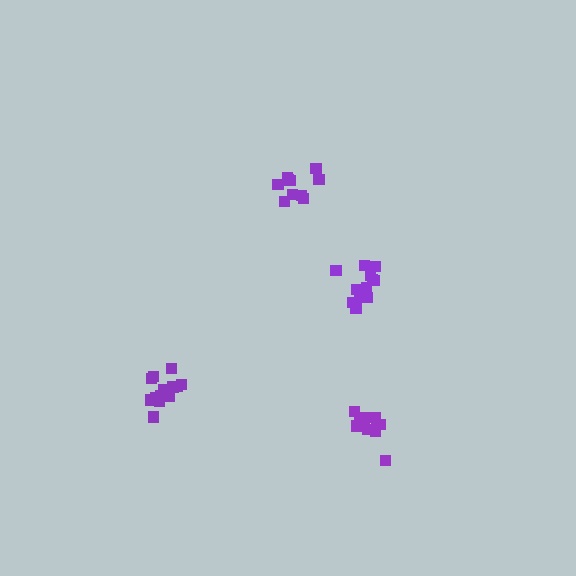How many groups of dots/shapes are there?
There are 4 groups.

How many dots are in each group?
Group 1: 14 dots, Group 2: 10 dots, Group 3: 13 dots, Group 4: 10 dots (47 total).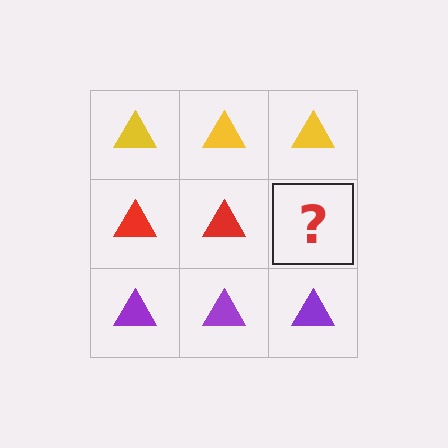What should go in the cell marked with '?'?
The missing cell should contain a red triangle.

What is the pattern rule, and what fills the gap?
The rule is that each row has a consistent color. The gap should be filled with a red triangle.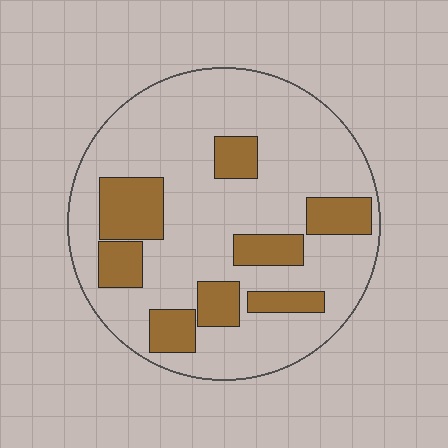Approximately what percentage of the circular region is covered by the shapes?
Approximately 25%.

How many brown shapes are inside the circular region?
8.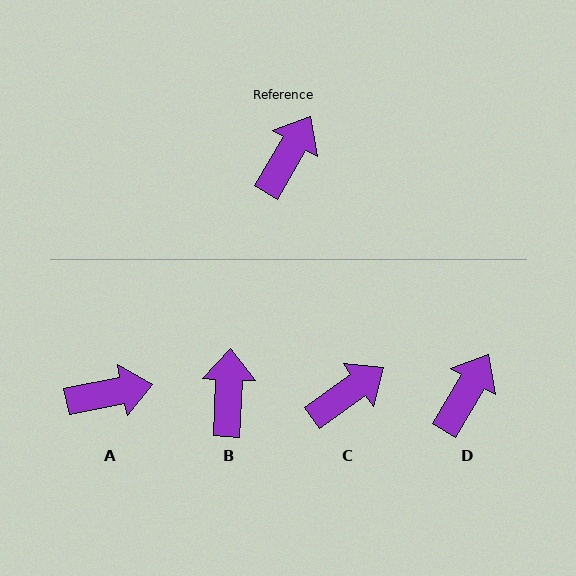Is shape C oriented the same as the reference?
No, it is off by about 25 degrees.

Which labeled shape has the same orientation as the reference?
D.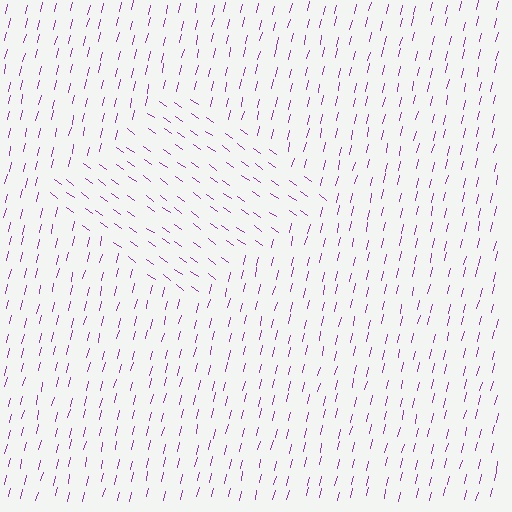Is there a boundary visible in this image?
Yes, there is a texture boundary formed by a change in line orientation.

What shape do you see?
I see a diamond.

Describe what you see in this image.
The image is filled with small purple line segments. A diamond region in the image has lines oriented differently from the surrounding lines, creating a visible texture boundary.